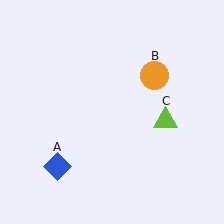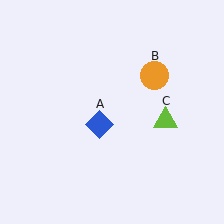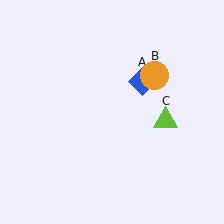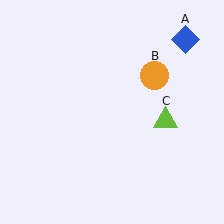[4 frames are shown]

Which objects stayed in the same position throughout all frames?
Orange circle (object B) and lime triangle (object C) remained stationary.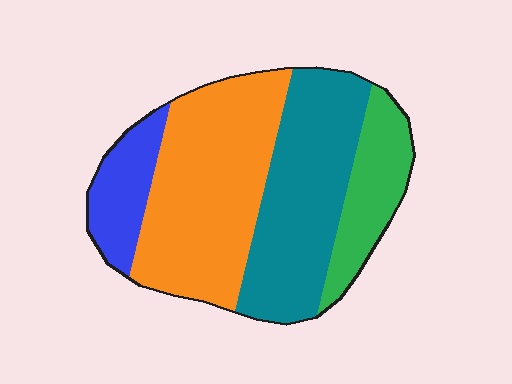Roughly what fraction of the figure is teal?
Teal takes up about one third (1/3) of the figure.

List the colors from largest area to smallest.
From largest to smallest: orange, teal, green, blue.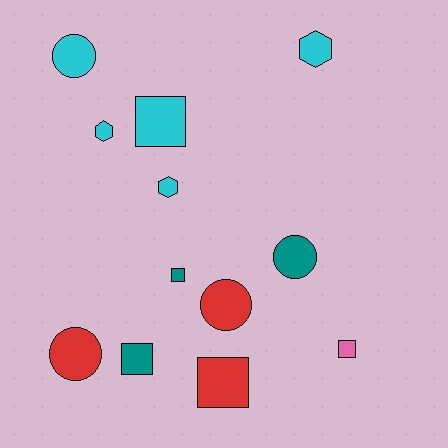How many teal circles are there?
There is 1 teal circle.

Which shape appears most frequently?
Square, with 5 objects.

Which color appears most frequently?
Cyan, with 5 objects.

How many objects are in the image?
There are 12 objects.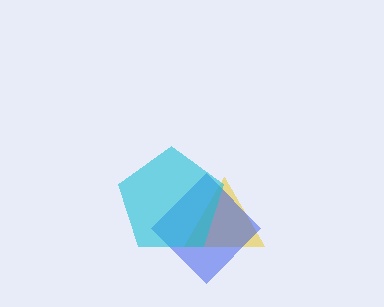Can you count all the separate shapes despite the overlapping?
Yes, there are 3 separate shapes.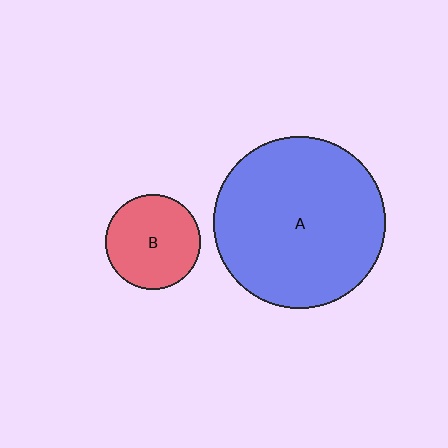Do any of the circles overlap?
No, none of the circles overlap.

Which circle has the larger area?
Circle A (blue).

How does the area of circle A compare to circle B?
Approximately 3.3 times.